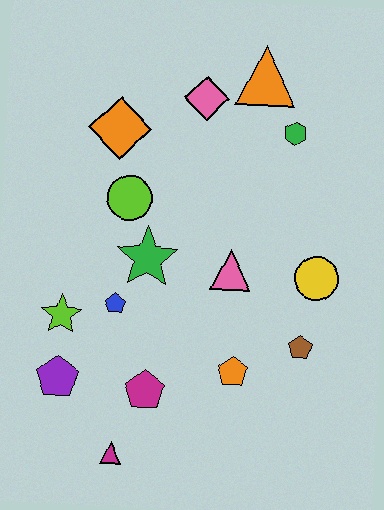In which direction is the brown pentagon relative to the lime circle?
The brown pentagon is to the right of the lime circle.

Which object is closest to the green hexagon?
The orange triangle is closest to the green hexagon.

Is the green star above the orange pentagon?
Yes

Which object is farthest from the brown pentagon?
The orange diamond is farthest from the brown pentagon.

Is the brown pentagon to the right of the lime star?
Yes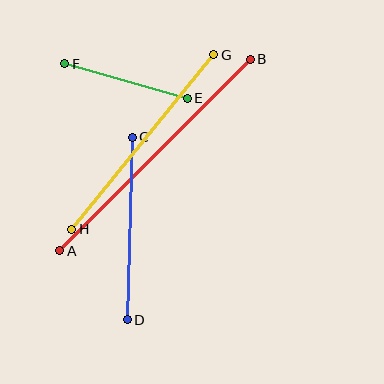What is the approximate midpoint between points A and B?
The midpoint is at approximately (155, 155) pixels.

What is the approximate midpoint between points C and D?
The midpoint is at approximately (130, 228) pixels.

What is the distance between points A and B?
The distance is approximately 270 pixels.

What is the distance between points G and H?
The distance is approximately 225 pixels.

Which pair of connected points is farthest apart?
Points A and B are farthest apart.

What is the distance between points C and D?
The distance is approximately 183 pixels.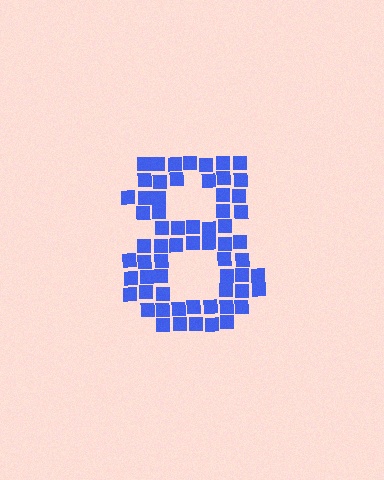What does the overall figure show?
The overall figure shows the digit 8.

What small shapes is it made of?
It is made of small squares.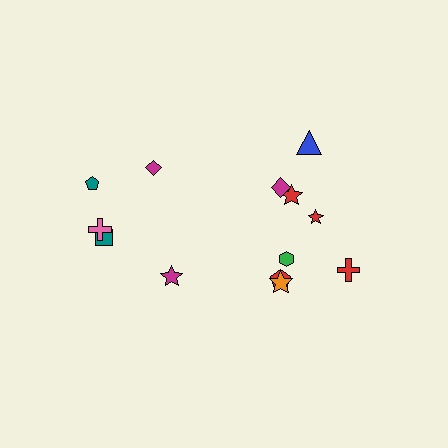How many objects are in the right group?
There are 8 objects.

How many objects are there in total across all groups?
There are 13 objects.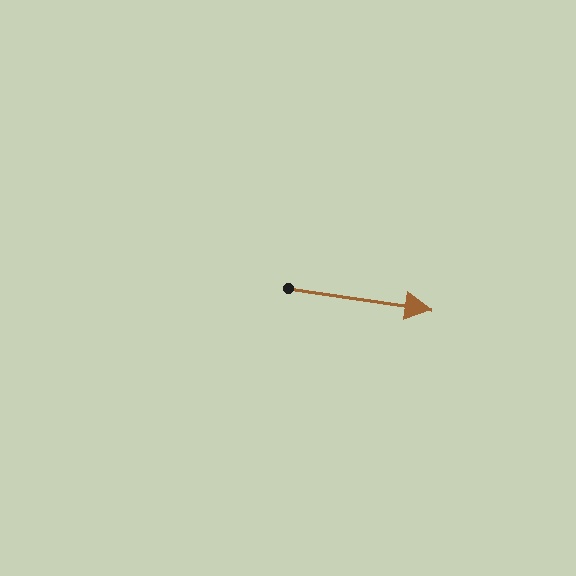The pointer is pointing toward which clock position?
Roughly 3 o'clock.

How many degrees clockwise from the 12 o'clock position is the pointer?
Approximately 98 degrees.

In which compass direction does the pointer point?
East.